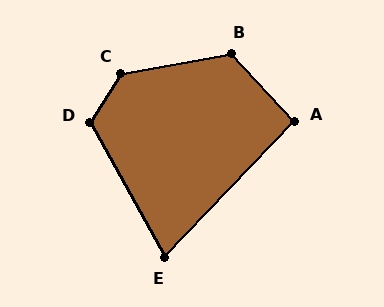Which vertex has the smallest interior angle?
E, at approximately 73 degrees.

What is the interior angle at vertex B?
Approximately 123 degrees (obtuse).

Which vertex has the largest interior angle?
C, at approximately 133 degrees.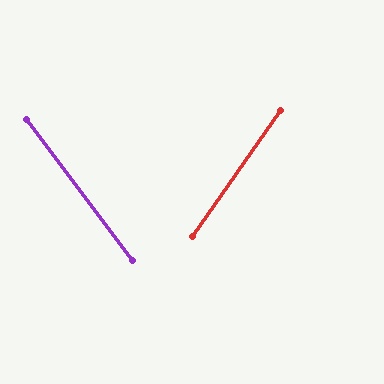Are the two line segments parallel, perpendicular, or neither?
Neither parallel nor perpendicular — they differ by about 72°.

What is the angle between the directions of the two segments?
Approximately 72 degrees.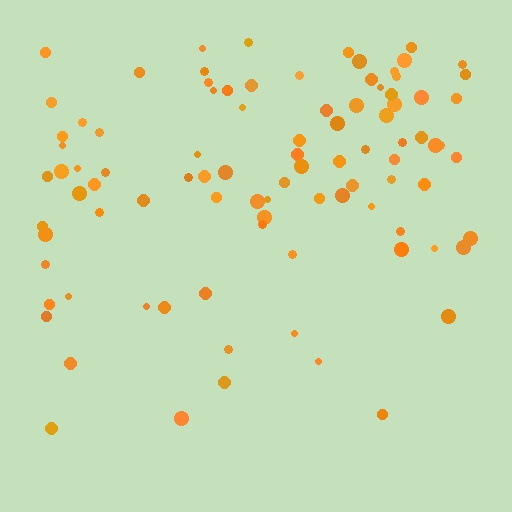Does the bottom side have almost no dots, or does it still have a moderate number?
Still a moderate number, just noticeably fewer than the top.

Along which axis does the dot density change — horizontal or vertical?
Vertical.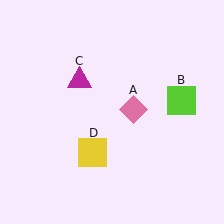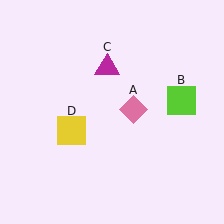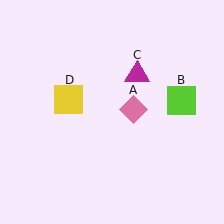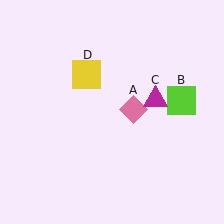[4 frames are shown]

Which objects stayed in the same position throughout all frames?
Pink diamond (object A) and lime square (object B) remained stationary.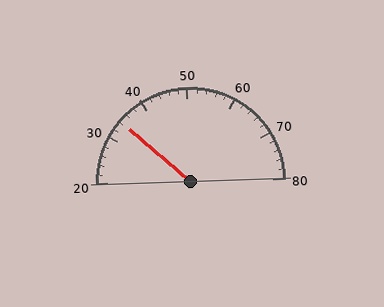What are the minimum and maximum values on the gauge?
The gauge ranges from 20 to 80.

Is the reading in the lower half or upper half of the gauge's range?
The reading is in the lower half of the range (20 to 80).